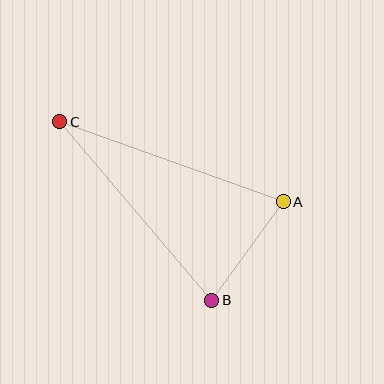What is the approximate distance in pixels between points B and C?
The distance between B and C is approximately 234 pixels.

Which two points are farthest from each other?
Points A and C are farthest from each other.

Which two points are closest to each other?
Points A and B are closest to each other.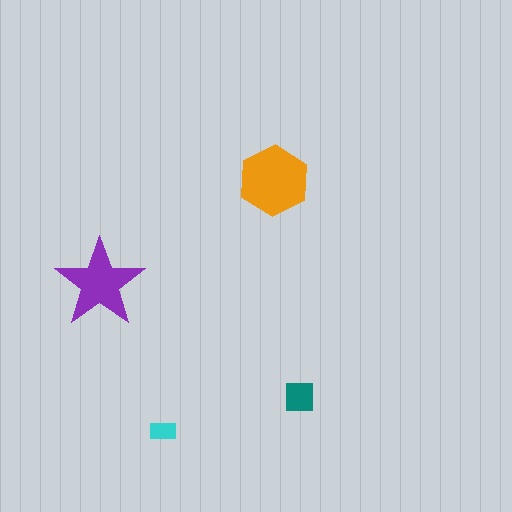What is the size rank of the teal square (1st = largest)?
3rd.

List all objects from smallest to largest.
The cyan rectangle, the teal square, the purple star, the orange hexagon.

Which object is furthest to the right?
The teal square is rightmost.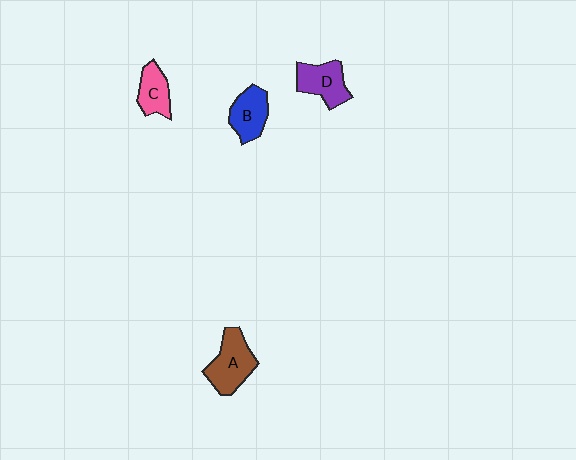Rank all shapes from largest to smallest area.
From largest to smallest: A (brown), D (purple), B (blue), C (pink).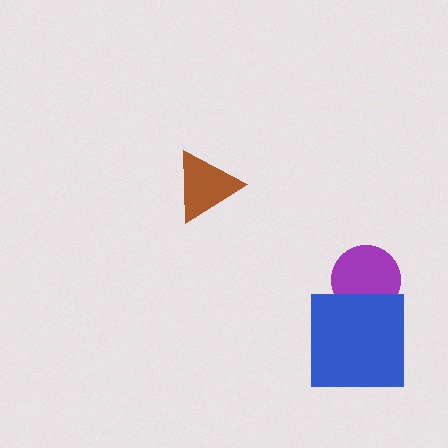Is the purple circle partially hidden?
Yes, it is partially covered by another shape.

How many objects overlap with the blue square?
1 object overlaps with the blue square.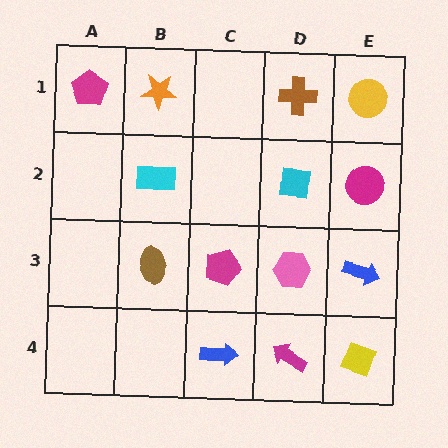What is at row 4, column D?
A magenta arrow.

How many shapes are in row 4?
3 shapes.